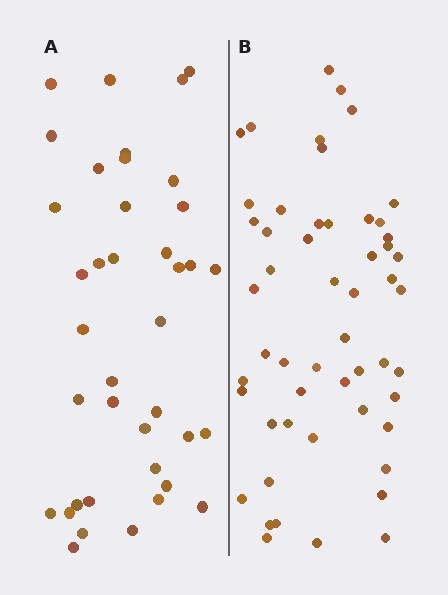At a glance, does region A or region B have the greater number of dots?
Region B (the right region) has more dots.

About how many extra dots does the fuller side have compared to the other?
Region B has approximately 15 more dots than region A.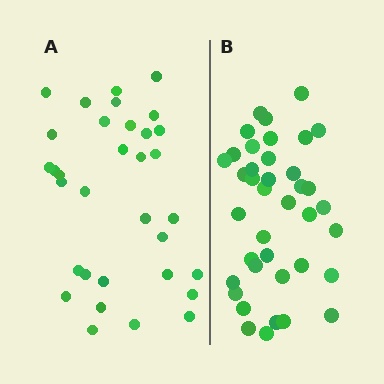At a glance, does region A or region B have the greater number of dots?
Region B (the right region) has more dots.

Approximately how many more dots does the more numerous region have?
Region B has about 6 more dots than region A.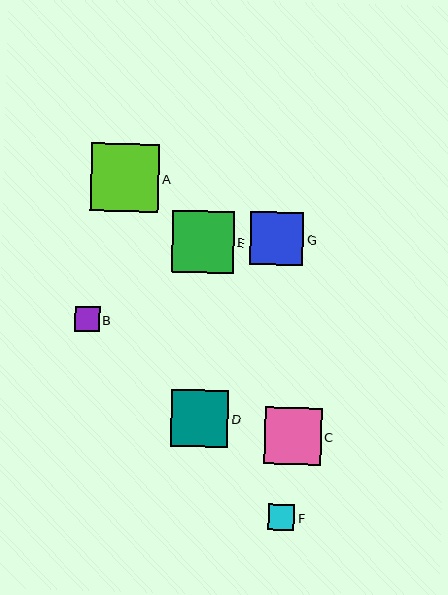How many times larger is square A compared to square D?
Square A is approximately 1.2 times the size of square D.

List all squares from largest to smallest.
From largest to smallest: A, E, D, C, G, F, B.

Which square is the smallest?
Square B is the smallest with a size of approximately 25 pixels.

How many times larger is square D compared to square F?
Square D is approximately 2.2 times the size of square F.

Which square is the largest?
Square A is the largest with a size of approximately 68 pixels.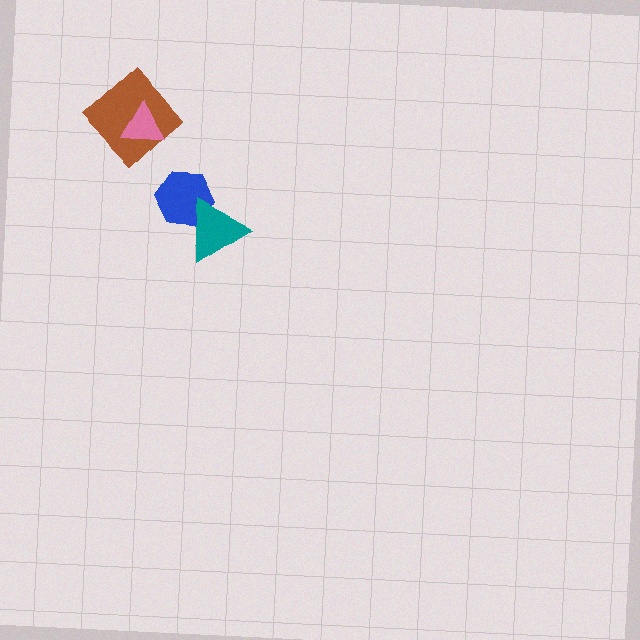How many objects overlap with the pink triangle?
1 object overlaps with the pink triangle.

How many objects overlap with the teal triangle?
1 object overlaps with the teal triangle.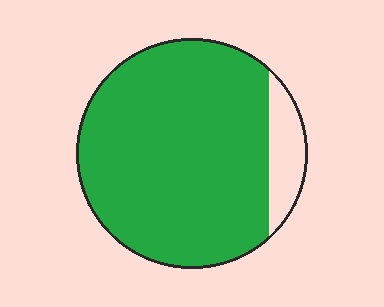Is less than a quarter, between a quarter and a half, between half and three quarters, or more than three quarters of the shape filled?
More than three quarters.